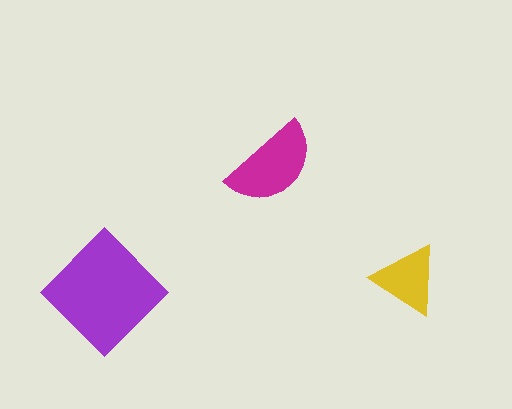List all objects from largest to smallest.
The purple diamond, the magenta semicircle, the yellow triangle.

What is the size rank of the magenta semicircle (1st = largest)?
2nd.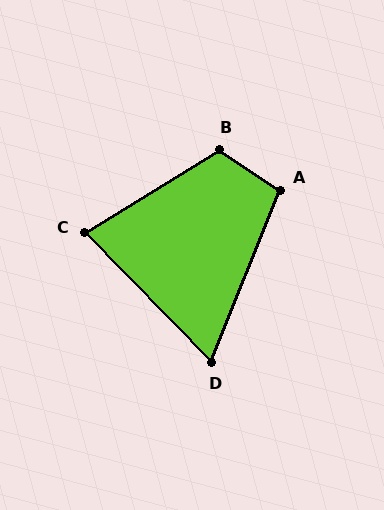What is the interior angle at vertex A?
Approximately 102 degrees (obtuse).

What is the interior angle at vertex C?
Approximately 78 degrees (acute).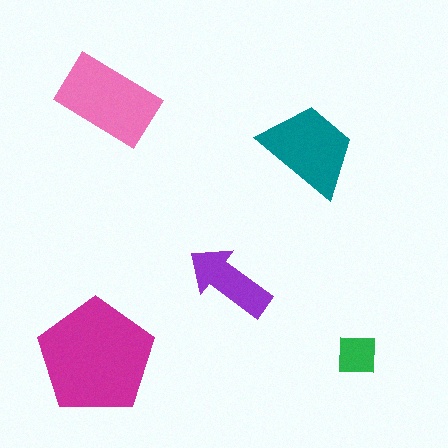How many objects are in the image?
There are 5 objects in the image.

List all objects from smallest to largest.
The green square, the purple arrow, the teal trapezoid, the pink rectangle, the magenta pentagon.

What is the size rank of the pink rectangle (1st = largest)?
2nd.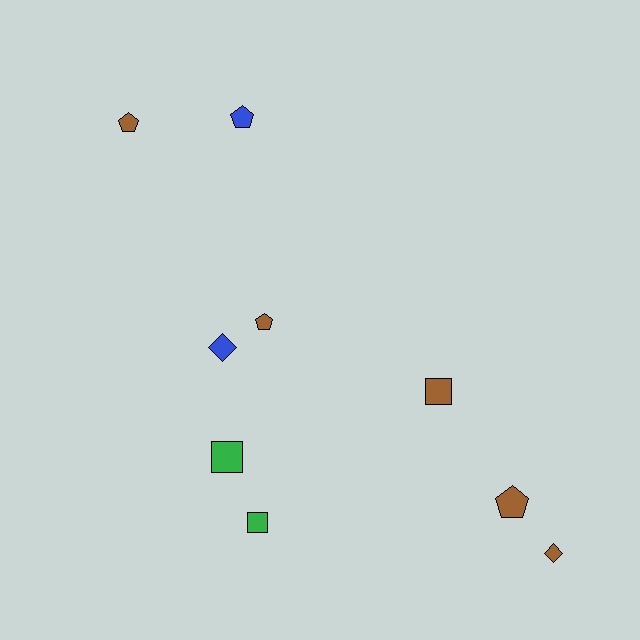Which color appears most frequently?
Brown, with 5 objects.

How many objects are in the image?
There are 9 objects.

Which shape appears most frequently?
Pentagon, with 4 objects.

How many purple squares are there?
There are no purple squares.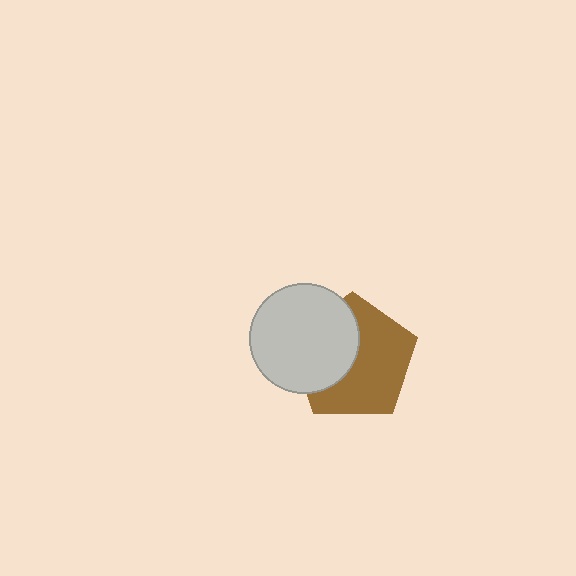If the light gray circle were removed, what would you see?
You would see the complete brown pentagon.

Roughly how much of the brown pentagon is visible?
About half of it is visible (roughly 60%).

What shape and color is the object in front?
The object in front is a light gray circle.